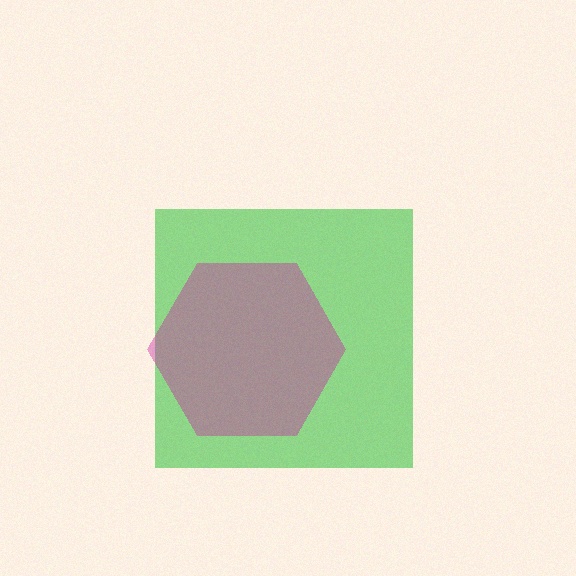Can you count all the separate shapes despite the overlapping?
Yes, there are 2 separate shapes.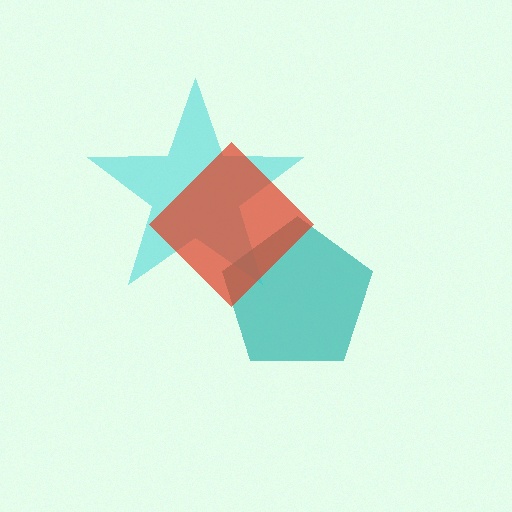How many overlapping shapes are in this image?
There are 3 overlapping shapes in the image.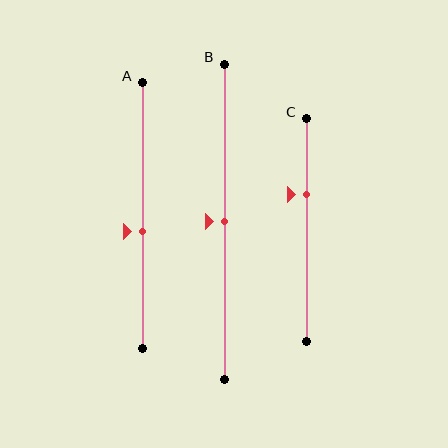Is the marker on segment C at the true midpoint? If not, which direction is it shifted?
No, the marker on segment C is shifted upward by about 16% of the segment length.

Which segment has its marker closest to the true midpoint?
Segment B has its marker closest to the true midpoint.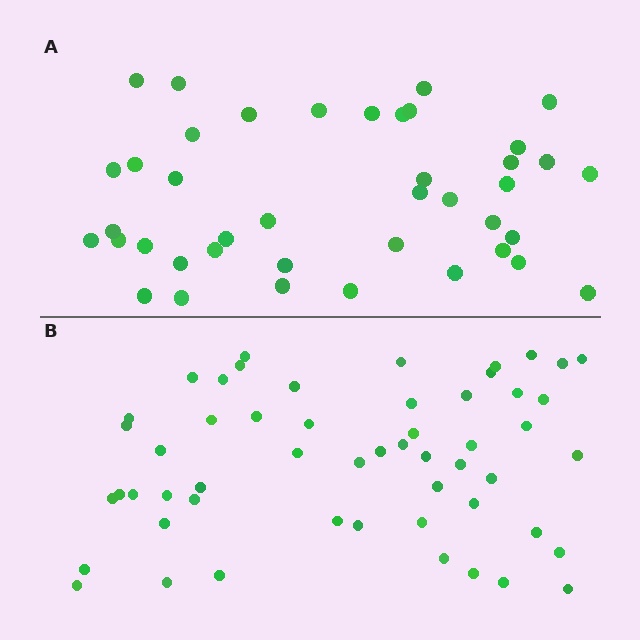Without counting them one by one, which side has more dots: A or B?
Region B (the bottom region) has more dots.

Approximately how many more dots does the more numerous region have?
Region B has approximately 15 more dots than region A.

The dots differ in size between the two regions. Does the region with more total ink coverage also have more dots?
No. Region A has more total ink coverage because its dots are larger, but region B actually contains more individual dots. Total area can be misleading — the number of items is what matters here.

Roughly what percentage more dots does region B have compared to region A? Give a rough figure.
About 30% more.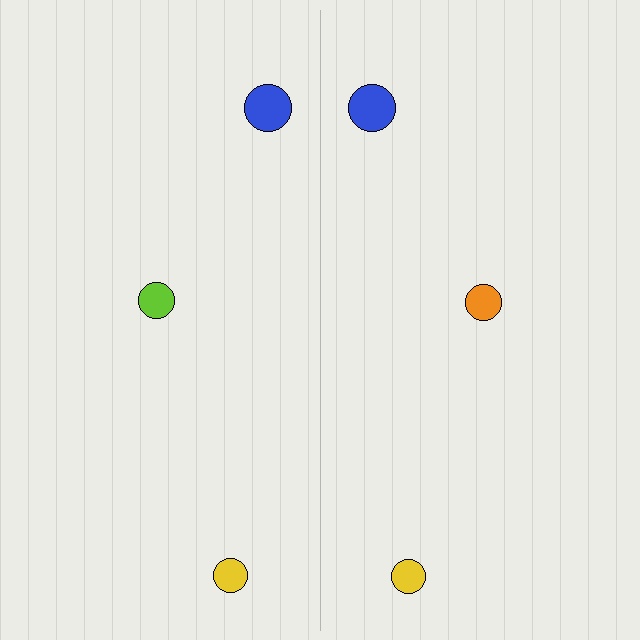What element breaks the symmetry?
The orange circle on the right side breaks the symmetry — its mirror counterpart is lime.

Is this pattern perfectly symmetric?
No, the pattern is not perfectly symmetric. The orange circle on the right side breaks the symmetry — its mirror counterpart is lime.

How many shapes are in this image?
There are 6 shapes in this image.